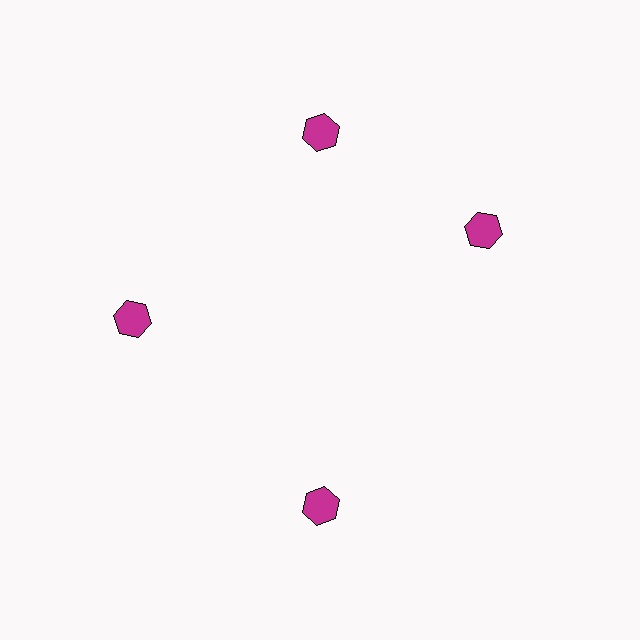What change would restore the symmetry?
The symmetry would be restored by rotating it back into even spacing with its neighbors so that all 4 hexagons sit at equal angles and equal distance from the center.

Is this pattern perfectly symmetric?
No. The 4 magenta hexagons are arranged in a ring, but one element near the 3 o'clock position is rotated out of alignment along the ring, breaking the 4-fold rotational symmetry.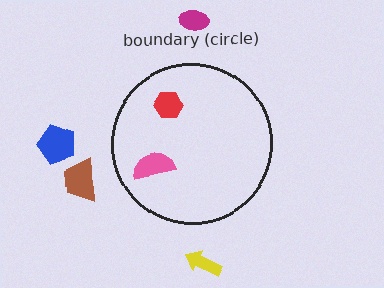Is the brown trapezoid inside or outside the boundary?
Outside.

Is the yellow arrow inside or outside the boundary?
Outside.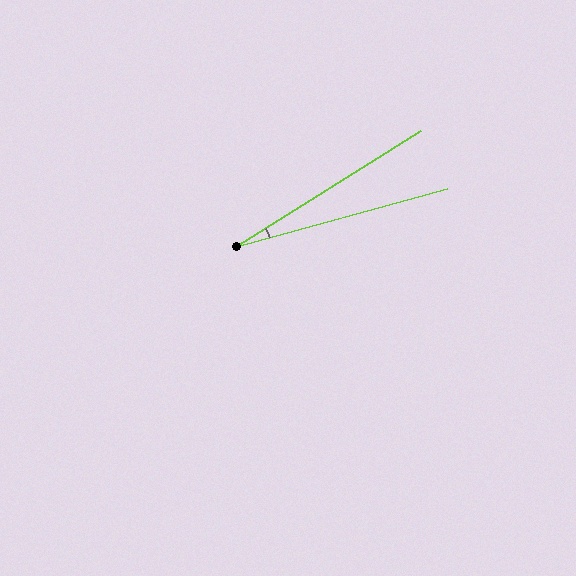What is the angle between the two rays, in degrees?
Approximately 17 degrees.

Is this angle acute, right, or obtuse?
It is acute.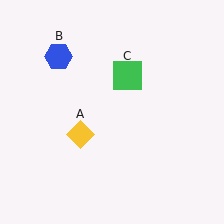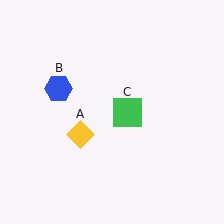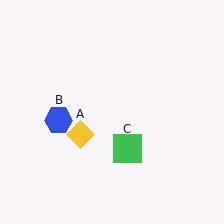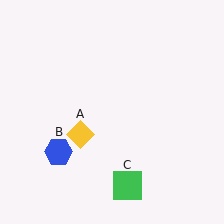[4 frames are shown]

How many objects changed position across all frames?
2 objects changed position: blue hexagon (object B), green square (object C).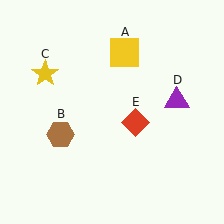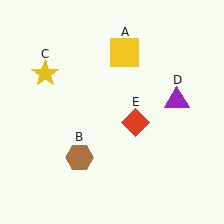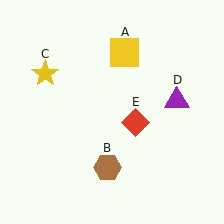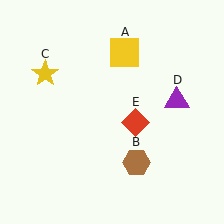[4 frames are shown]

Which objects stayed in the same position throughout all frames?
Yellow square (object A) and yellow star (object C) and purple triangle (object D) and red diamond (object E) remained stationary.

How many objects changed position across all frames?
1 object changed position: brown hexagon (object B).